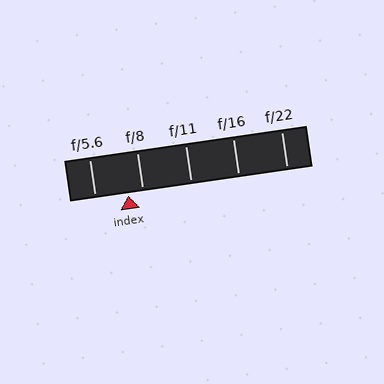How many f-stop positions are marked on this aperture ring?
There are 5 f-stop positions marked.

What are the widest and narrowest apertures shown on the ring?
The widest aperture shown is f/5.6 and the narrowest is f/22.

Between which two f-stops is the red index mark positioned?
The index mark is between f/5.6 and f/8.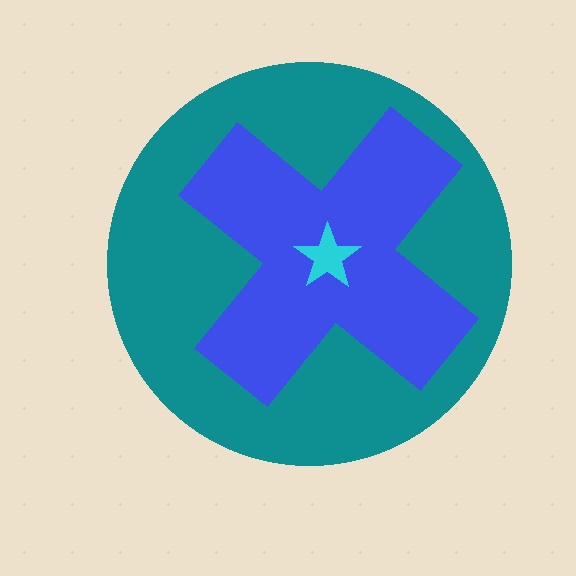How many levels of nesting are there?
3.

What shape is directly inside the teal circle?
The blue cross.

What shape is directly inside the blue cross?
The cyan star.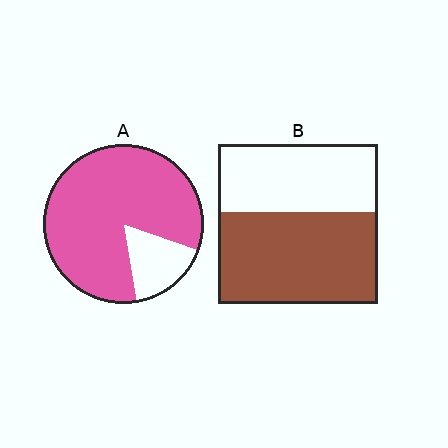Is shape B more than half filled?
Yes.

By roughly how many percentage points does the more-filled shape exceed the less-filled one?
By roughly 25 percentage points (A over B).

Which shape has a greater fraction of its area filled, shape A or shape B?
Shape A.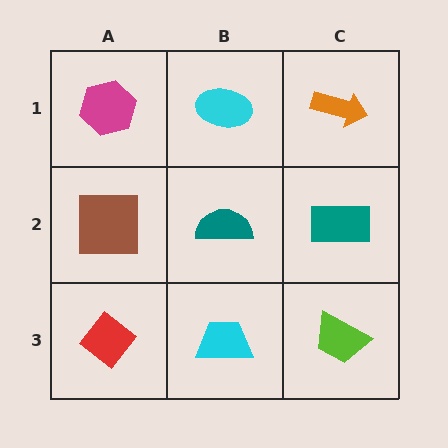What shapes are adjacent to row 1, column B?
A teal semicircle (row 2, column B), a magenta hexagon (row 1, column A), an orange arrow (row 1, column C).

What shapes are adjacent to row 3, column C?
A teal rectangle (row 2, column C), a cyan trapezoid (row 3, column B).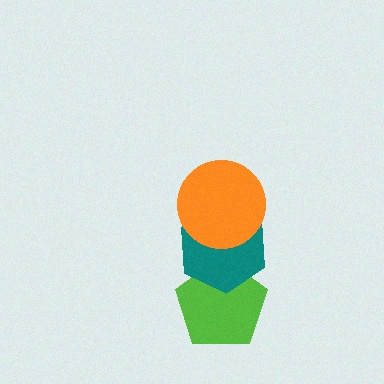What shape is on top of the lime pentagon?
The teal hexagon is on top of the lime pentagon.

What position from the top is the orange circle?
The orange circle is 1st from the top.